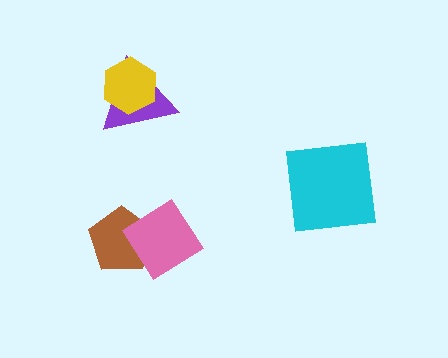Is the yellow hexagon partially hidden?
No, no other shape covers it.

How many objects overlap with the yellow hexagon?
1 object overlaps with the yellow hexagon.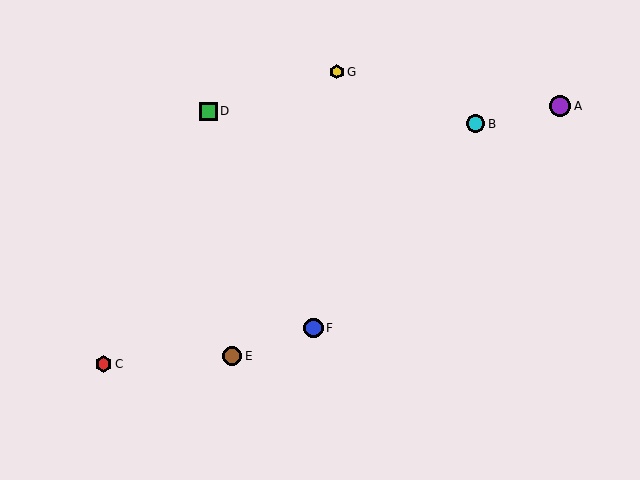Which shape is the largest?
The purple circle (labeled A) is the largest.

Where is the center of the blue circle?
The center of the blue circle is at (313, 328).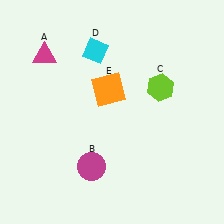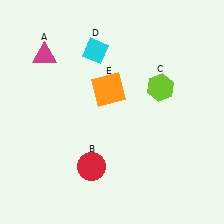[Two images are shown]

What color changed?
The circle (B) changed from magenta in Image 1 to red in Image 2.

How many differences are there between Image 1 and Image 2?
There is 1 difference between the two images.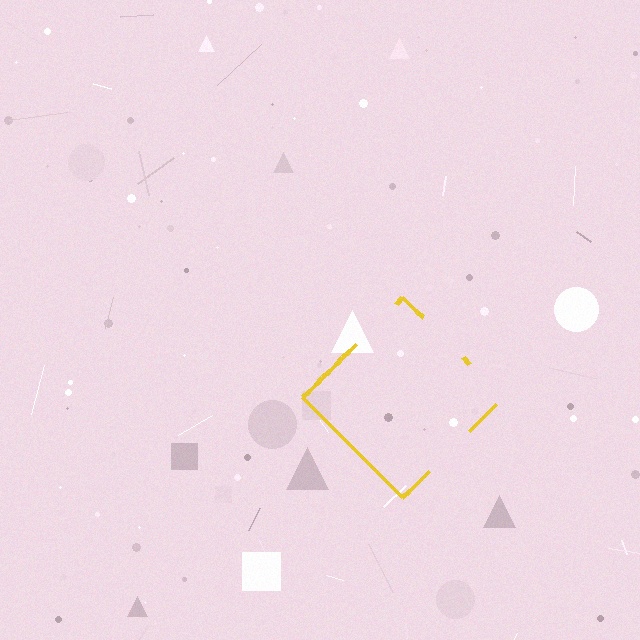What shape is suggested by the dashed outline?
The dashed outline suggests a diamond.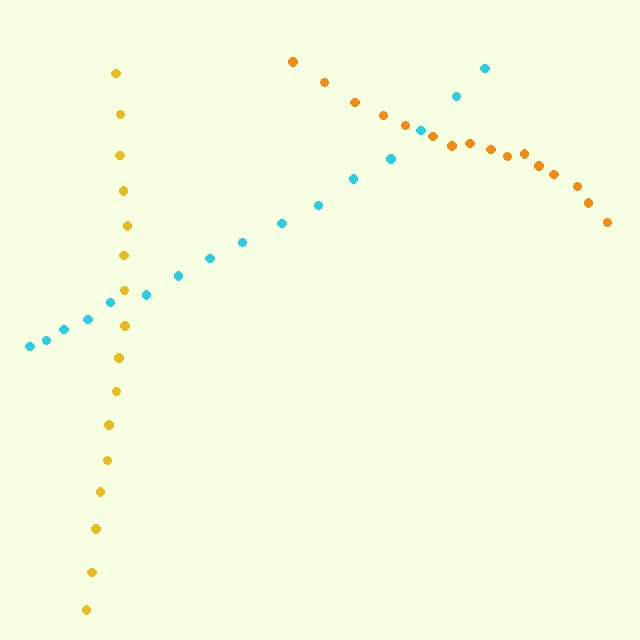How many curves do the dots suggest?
There are 3 distinct paths.